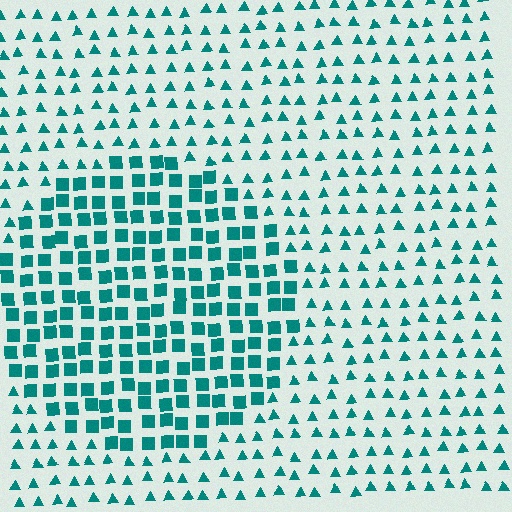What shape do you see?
I see a circle.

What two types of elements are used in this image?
The image uses squares inside the circle region and triangles outside it.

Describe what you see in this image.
The image is filled with small teal elements arranged in a uniform grid. A circle-shaped region contains squares, while the surrounding area contains triangles. The boundary is defined purely by the change in element shape.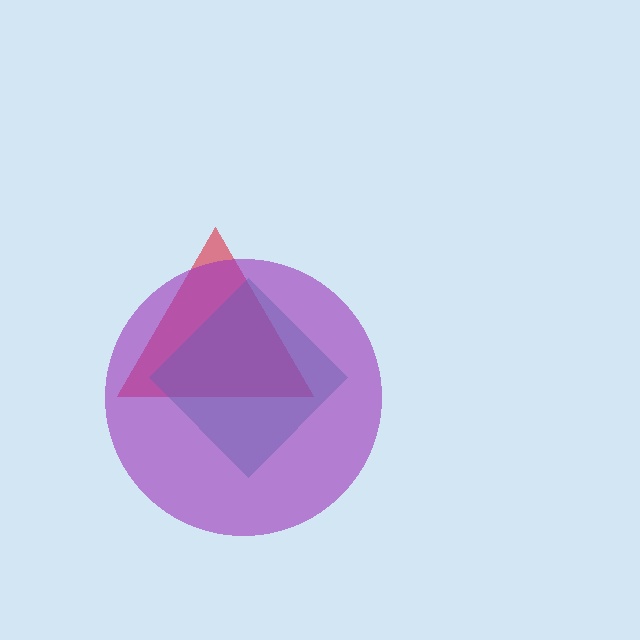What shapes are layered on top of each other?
The layered shapes are: a red triangle, a teal diamond, a purple circle.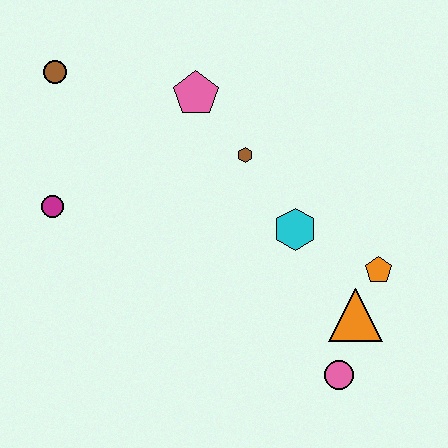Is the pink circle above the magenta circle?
No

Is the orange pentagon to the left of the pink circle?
No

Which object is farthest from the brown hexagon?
The pink circle is farthest from the brown hexagon.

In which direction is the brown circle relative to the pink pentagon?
The brown circle is to the left of the pink pentagon.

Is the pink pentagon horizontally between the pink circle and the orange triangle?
No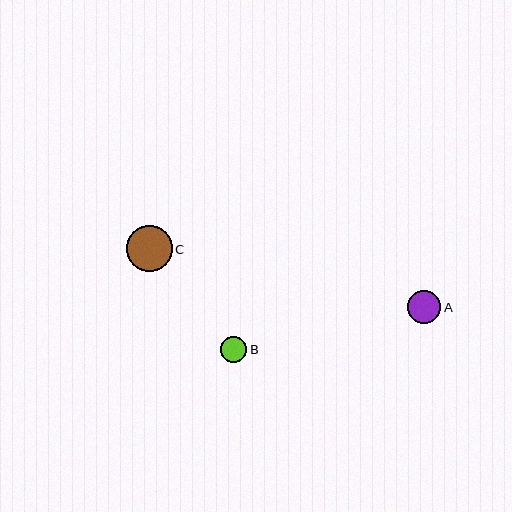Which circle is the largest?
Circle C is the largest with a size of approximately 46 pixels.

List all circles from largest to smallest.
From largest to smallest: C, A, B.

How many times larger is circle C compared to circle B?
Circle C is approximately 1.8 times the size of circle B.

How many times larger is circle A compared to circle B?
Circle A is approximately 1.3 times the size of circle B.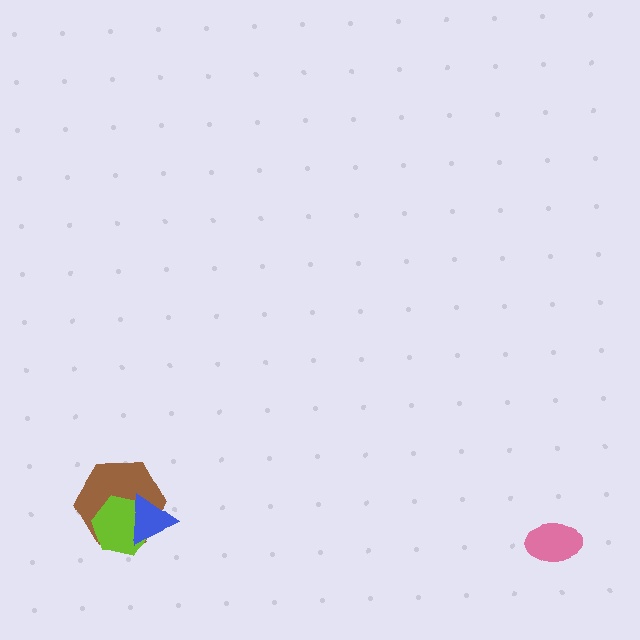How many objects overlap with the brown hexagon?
2 objects overlap with the brown hexagon.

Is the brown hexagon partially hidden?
Yes, it is partially covered by another shape.